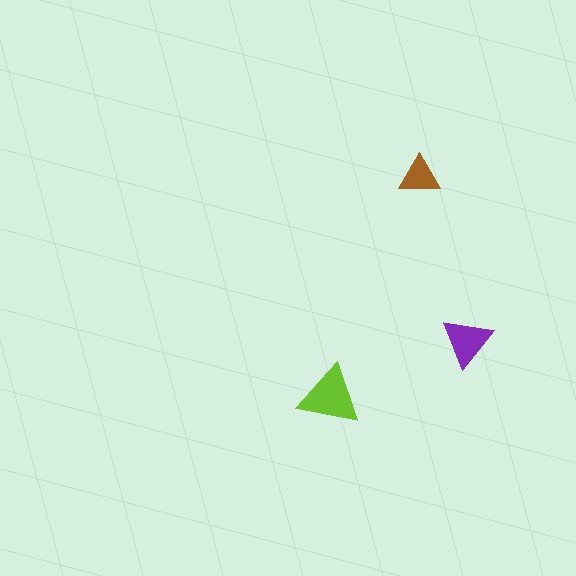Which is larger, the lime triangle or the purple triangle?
The lime one.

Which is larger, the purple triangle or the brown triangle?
The purple one.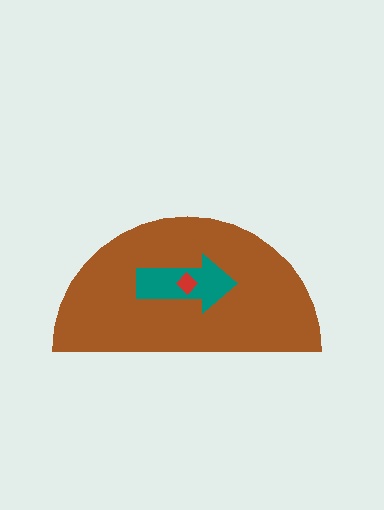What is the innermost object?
The red diamond.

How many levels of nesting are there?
3.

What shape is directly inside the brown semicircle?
The teal arrow.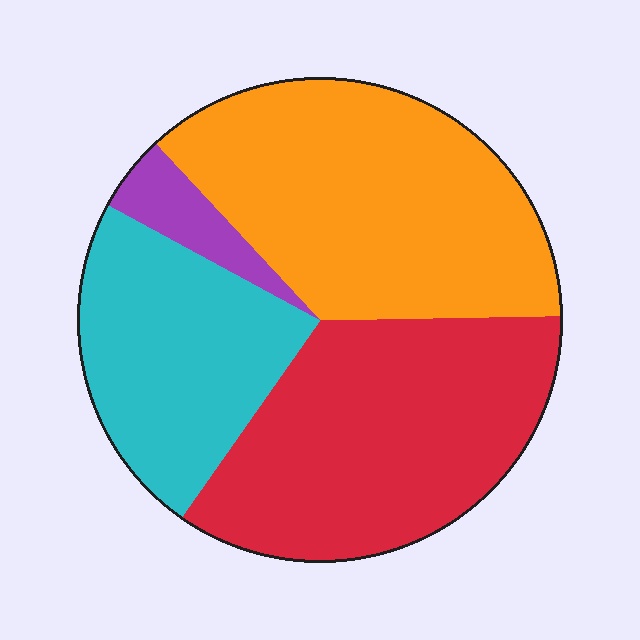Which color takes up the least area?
Purple, at roughly 5%.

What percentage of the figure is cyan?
Cyan takes up about one quarter (1/4) of the figure.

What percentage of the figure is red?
Red takes up about one third (1/3) of the figure.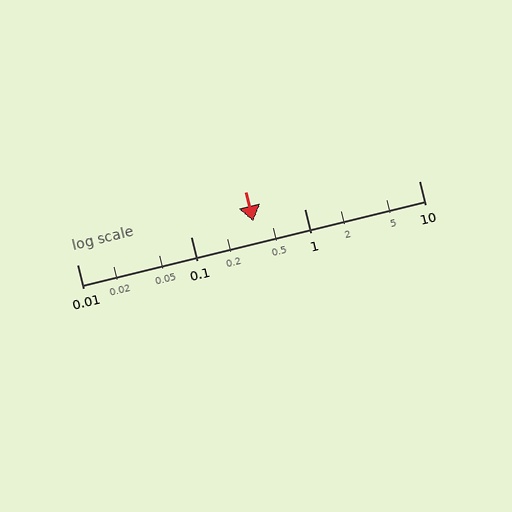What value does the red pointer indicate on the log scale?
The pointer indicates approximately 0.35.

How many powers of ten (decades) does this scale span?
The scale spans 3 decades, from 0.01 to 10.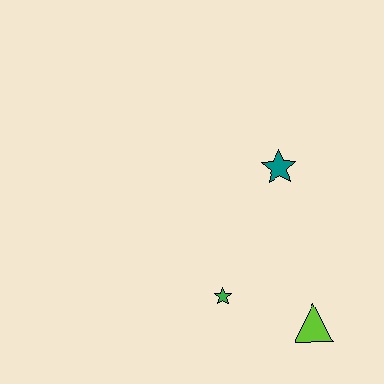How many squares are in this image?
There are no squares.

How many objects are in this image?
There are 3 objects.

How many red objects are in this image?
There are no red objects.